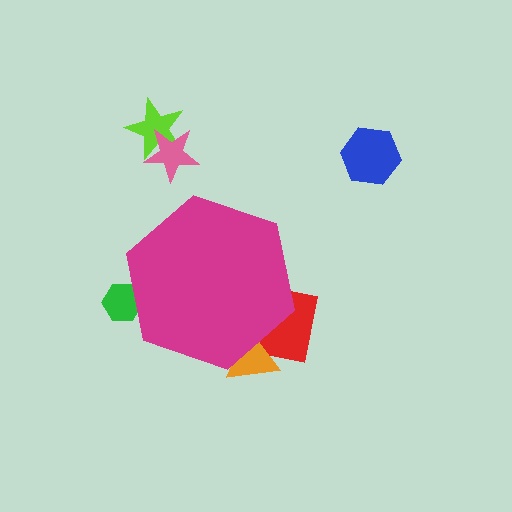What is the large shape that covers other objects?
A magenta hexagon.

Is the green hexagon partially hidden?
Yes, the green hexagon is partially hidden behind the magenta hexagon.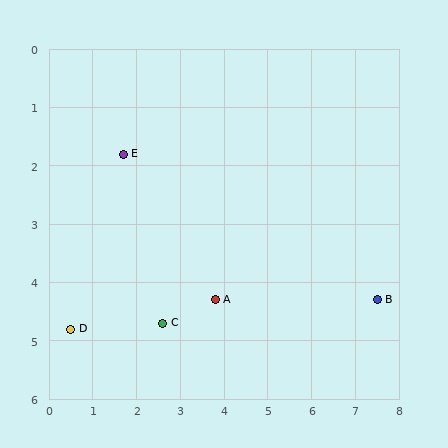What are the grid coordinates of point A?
Point A is at approximately (3.8, 4.3).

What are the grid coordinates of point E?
Point E is at approximately (1.7, 1.8).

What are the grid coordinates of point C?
Point C is at approximately (2.6, 4.7).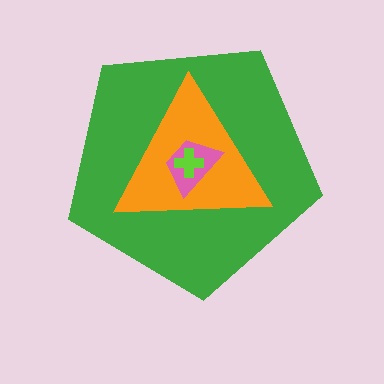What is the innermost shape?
The lime cross.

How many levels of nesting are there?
4.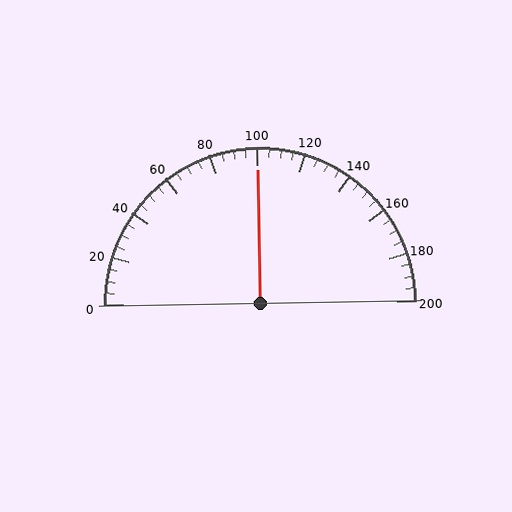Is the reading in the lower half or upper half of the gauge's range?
The reading is in the upper half of the range (0 to 200).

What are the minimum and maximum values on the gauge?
The gauge ranges from 0 to 200.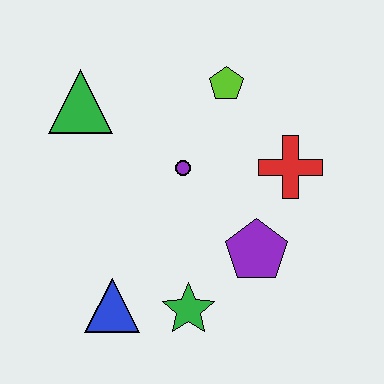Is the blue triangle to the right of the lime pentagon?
No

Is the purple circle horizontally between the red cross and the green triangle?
Yes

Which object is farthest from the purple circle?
The blue triangle is farthest from the purple circle.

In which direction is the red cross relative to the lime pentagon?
The red cross is below the lime pentagon.